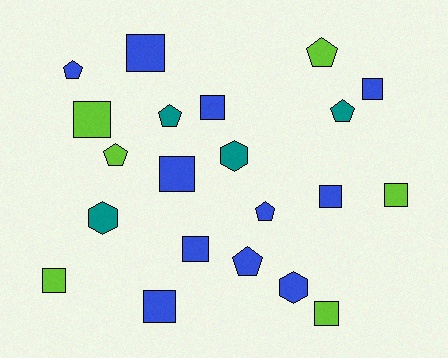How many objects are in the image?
There are 21 objects.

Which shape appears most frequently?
Square, with 11 objects.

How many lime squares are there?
There are 4 lime squares.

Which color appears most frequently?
Blue, with 11 objects.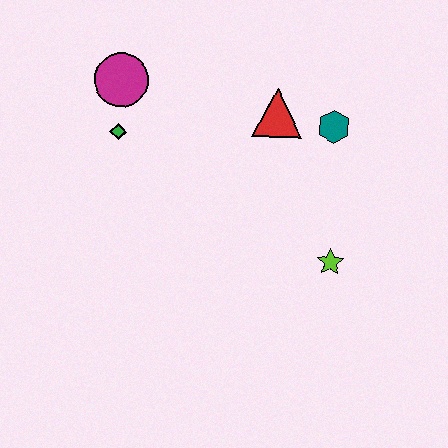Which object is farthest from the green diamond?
The lime star is farthest from the green diamond.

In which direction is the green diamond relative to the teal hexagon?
The green diamond is to the left of the teal hexagon.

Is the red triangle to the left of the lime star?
Yes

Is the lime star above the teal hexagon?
No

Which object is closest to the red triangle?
The teal hexagon is closest to the red triangle.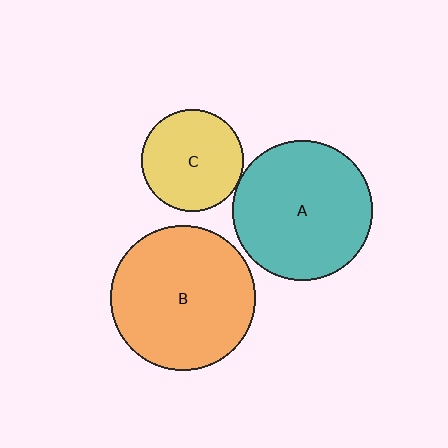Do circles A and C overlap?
Yes.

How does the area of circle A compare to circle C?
Approximately 1.9 times.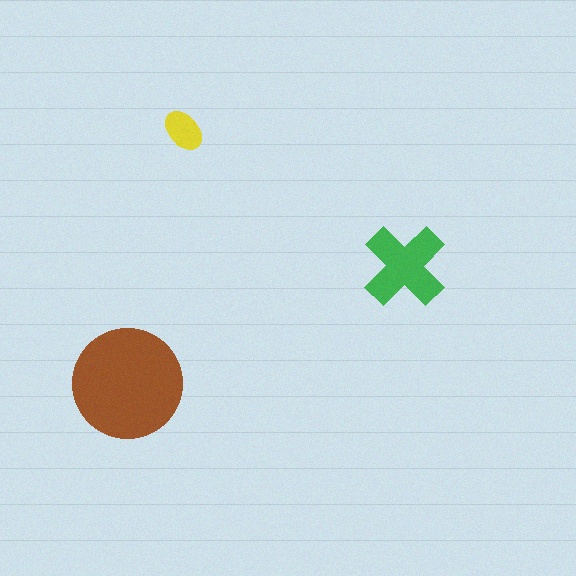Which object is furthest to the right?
The green cross is rightmost.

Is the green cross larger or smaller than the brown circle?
Smaller.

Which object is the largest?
The brown circle.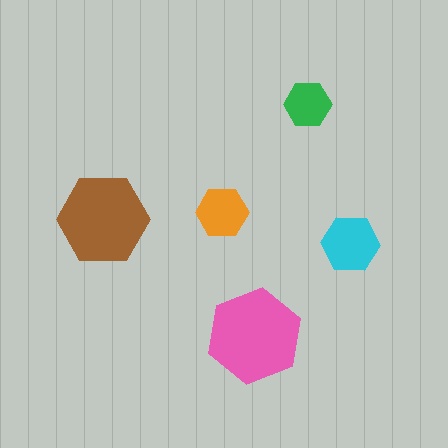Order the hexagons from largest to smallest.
the pink one, the brown one, the cyan one, the orange one, the green one.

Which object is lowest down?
The pink hexagon is bottommost.